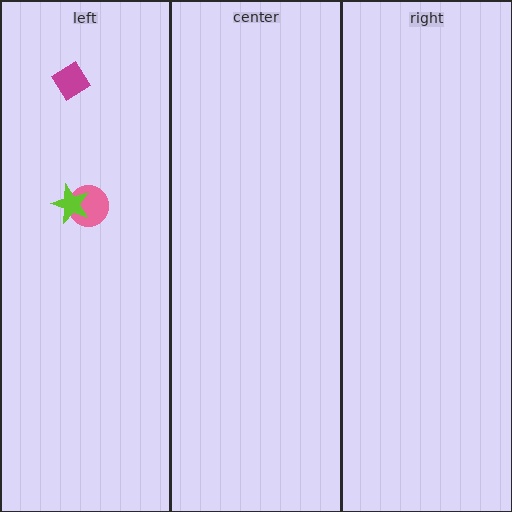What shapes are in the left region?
The pink circle, the lime star, the magenta diamond.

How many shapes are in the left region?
3.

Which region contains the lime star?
The left region.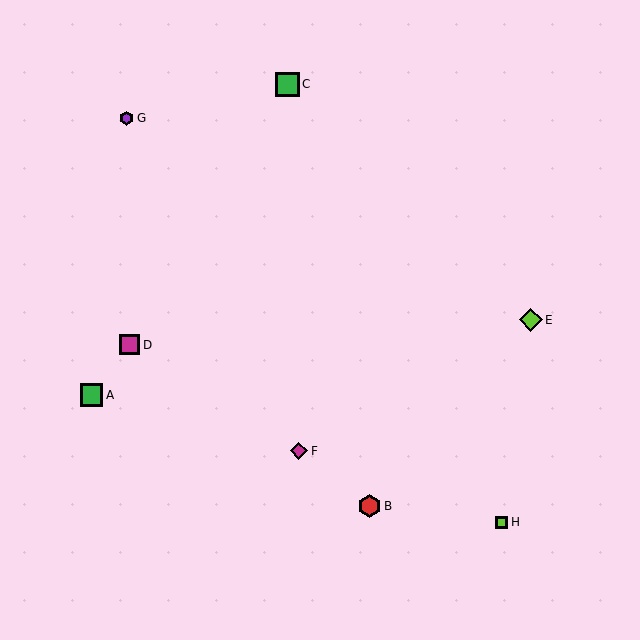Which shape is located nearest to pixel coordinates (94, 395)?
The green square (labeled A) at (92, 395) is nearest to that location.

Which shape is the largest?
The green square (labeled C) is the largest.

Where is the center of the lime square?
The center of the lime square is at (501, 522).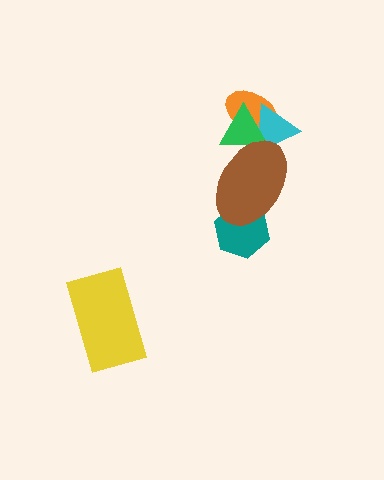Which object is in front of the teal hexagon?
The brown ellipse is in front of the teal hexagon.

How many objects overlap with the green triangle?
3 objects overlap with the green triangle.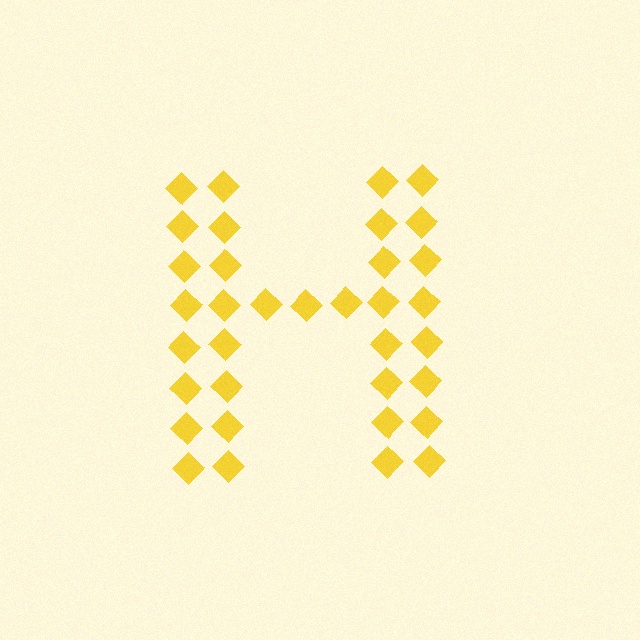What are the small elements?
The small elements are diamonds.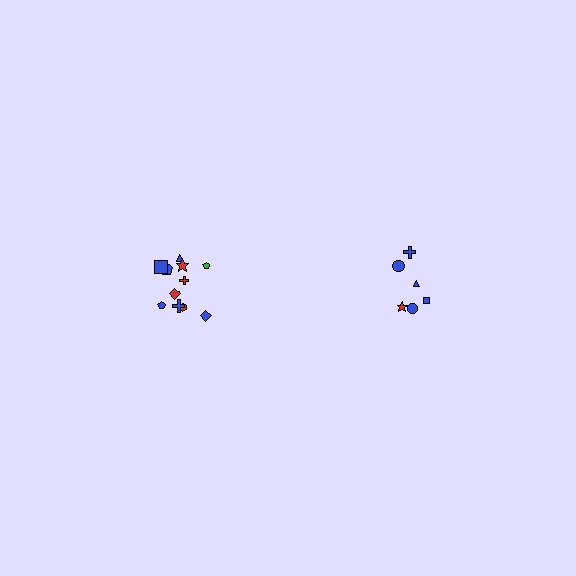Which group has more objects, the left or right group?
The left group.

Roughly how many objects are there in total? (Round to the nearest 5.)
Roughly 20 objects in total.